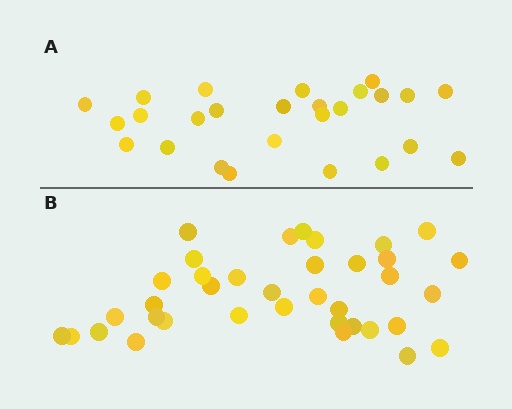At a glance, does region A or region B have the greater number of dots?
Region B (the bottom region) has more dots.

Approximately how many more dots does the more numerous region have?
Region B has roughly 12 or so more dots than region A.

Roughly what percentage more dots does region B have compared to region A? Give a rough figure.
About 40% more.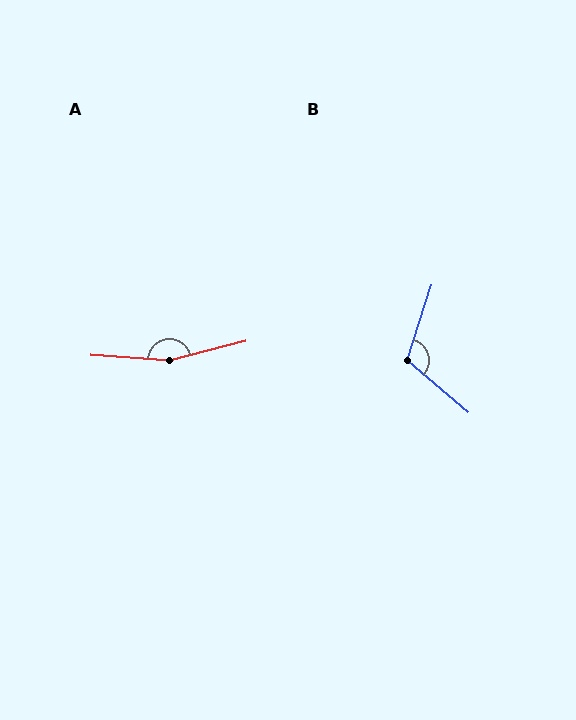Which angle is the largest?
A, at approximately 161 degrees.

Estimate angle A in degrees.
Approximately 161 degrees.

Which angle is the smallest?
B, at approximately 112 degrees.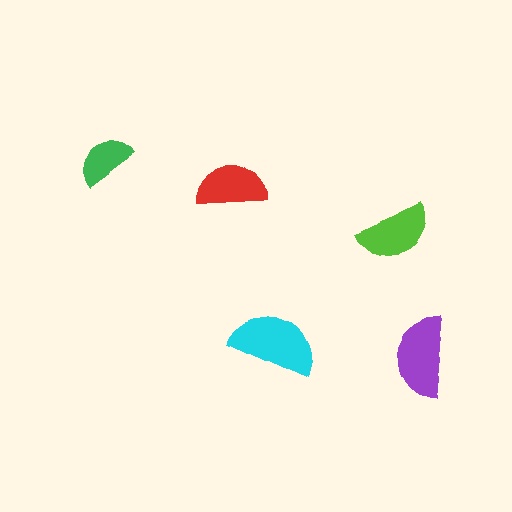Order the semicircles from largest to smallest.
the cyan one, the purple one, the lime one, the red one, the green one.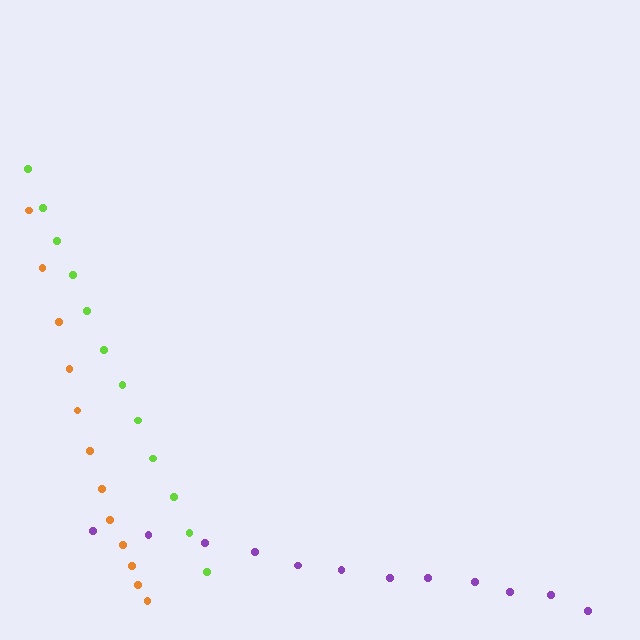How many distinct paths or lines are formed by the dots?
There are 3 distinct paths.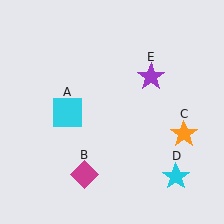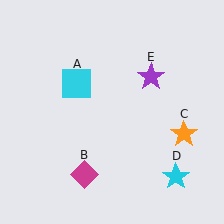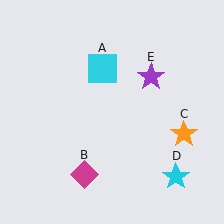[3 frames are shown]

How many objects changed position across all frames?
1 object changed position: cyan square (object A).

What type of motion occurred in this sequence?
The cyan square (object A) rotated clockwise around the center of the scene.